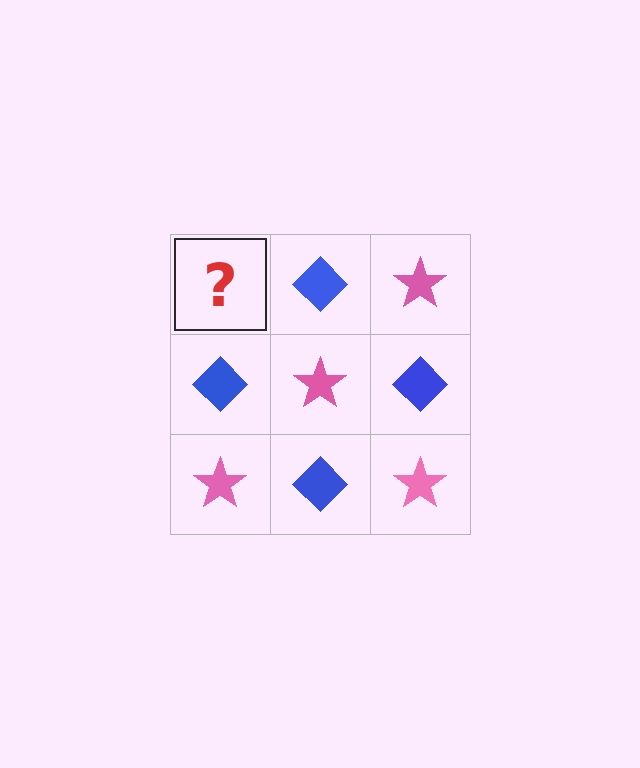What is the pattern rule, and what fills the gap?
The rule is that it alternates pink star and blue diamond in a checkerboard pattern. The gap should be filled with a pink star.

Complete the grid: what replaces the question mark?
The question mark should be replaced with a pink star.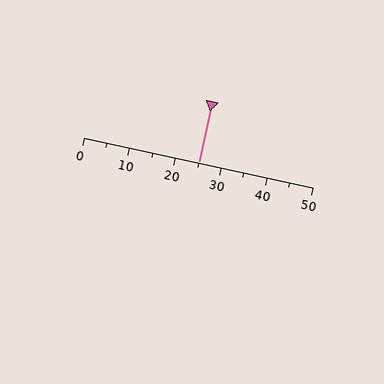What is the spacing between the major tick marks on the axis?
The major ticks are spaced 10 apart.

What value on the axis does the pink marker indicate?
The marker indicates approximately 25.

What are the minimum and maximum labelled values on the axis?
The axis runs from 0 to 50.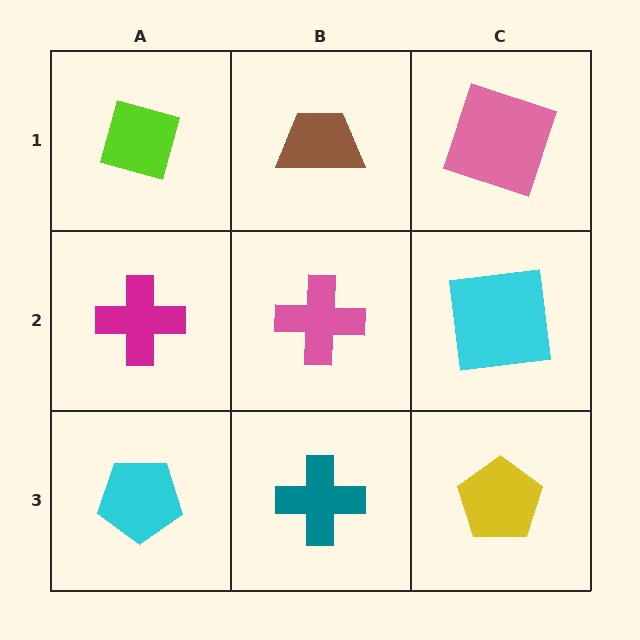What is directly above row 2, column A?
A lime diamond.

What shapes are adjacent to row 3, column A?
A magenta cross (row 2, column A), a teal cross (row 3, column B).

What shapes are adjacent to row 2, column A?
A lime diamond (row 1, column A), a cyan pentagon (row 3, column A), a pink cross (row 2, column B).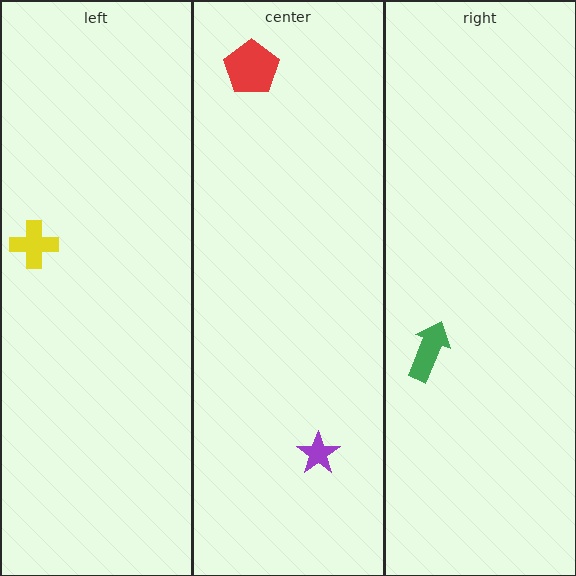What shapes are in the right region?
The green arrow.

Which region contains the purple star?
The center region.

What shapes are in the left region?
The yellow cross.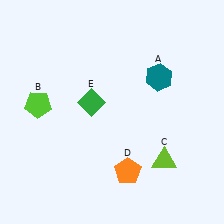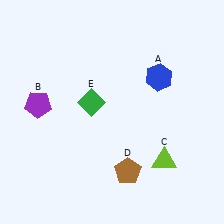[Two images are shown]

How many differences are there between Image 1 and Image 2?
There are 3 differences between the two images.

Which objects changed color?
A changed from teal to blue. B changed from lime to purple. D changed from orange to brown.